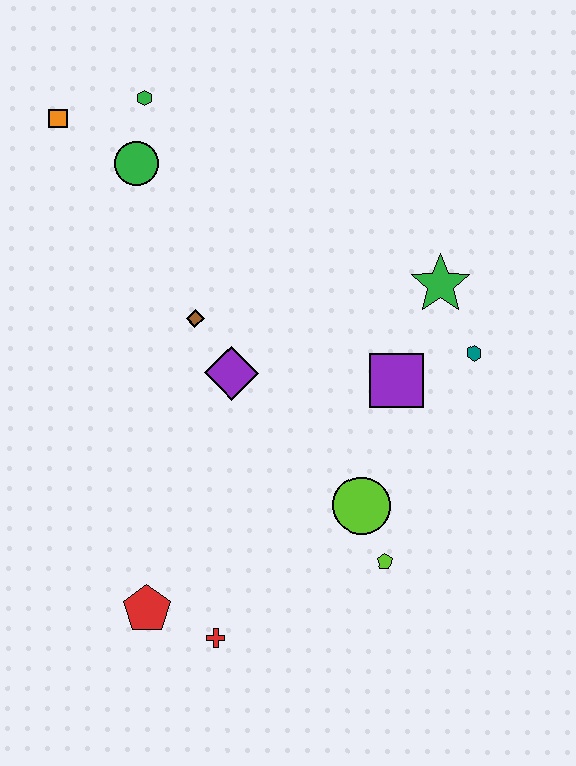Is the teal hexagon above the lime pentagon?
Yes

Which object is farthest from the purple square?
The orange square is farthest from the purple square.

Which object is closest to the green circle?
The green hexagon is closest to the green circle.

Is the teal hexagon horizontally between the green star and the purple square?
No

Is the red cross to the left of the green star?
Yes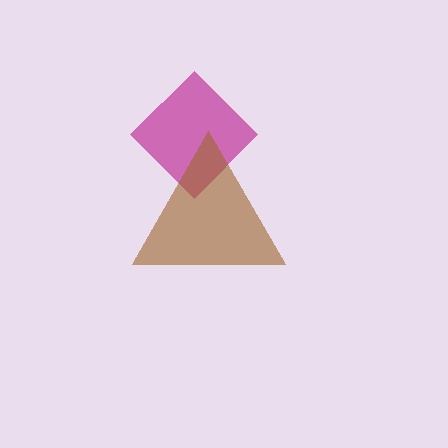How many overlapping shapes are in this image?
There are 2 overlapping shapes in the image.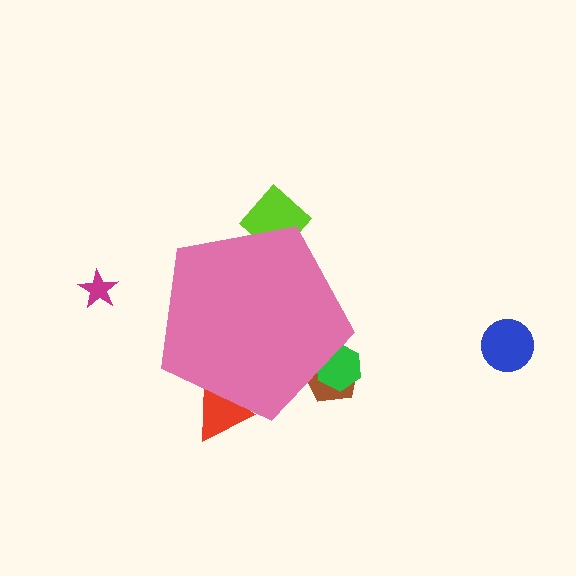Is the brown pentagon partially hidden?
Yes, the brown pentagon is partially hidden behind the pink pentagon.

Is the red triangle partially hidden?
Yes, the red triangle is partially hidden behind the pink pentagon.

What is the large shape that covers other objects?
A pink pentagon.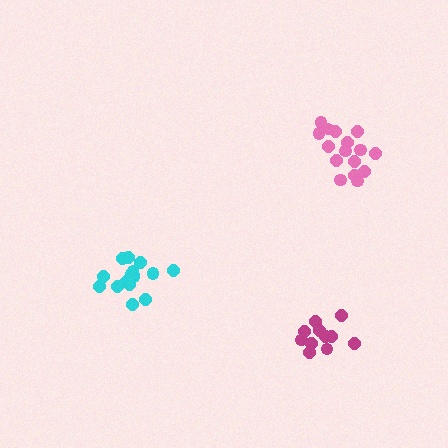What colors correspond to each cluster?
The clusters are colored: cyan, magenta, pink.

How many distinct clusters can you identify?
There are 3 distinct clusters.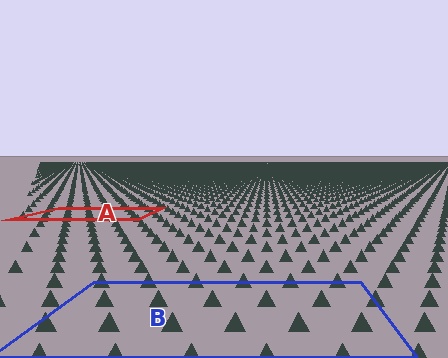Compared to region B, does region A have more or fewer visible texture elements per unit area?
Region A has more texture elements per unit area — they are packed more densely because it is farther away.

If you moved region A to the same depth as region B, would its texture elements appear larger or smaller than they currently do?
They would appear larger. At a closer depth, the same texture elements are projected at a bigger on-screen size.